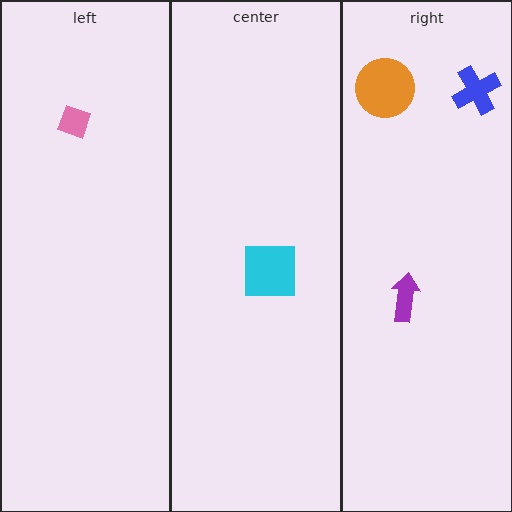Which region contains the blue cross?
The right region.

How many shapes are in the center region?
1.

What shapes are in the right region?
The purple arrow, the blue cross, the orange circle.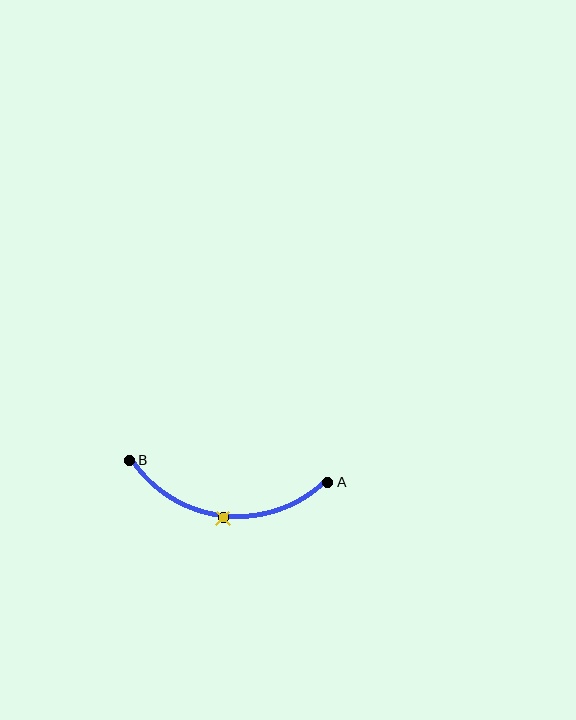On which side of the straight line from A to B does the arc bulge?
The arc bulges below the straight line connecting A and B.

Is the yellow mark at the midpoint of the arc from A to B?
Yes. The yellow mark lies on the arc at equal arc-length from both A and B — it is the arc midpoint.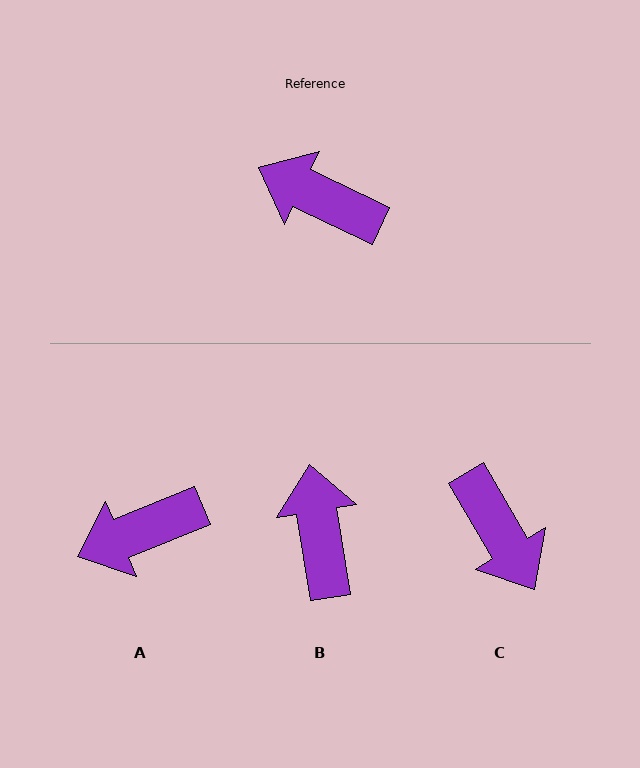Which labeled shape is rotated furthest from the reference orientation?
C, about 146 degrees away.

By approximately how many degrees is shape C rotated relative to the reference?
Approximately 146 degrees counter-clockwise.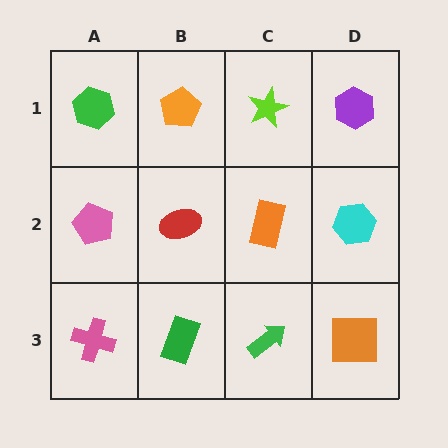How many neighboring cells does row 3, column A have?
2.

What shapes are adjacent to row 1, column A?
A pink pentagon (row 2, column A), an orange pentagon (row 1, column B).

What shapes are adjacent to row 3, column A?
A pink pentagon (row 2, column A), a green rectangle (row 3, column B).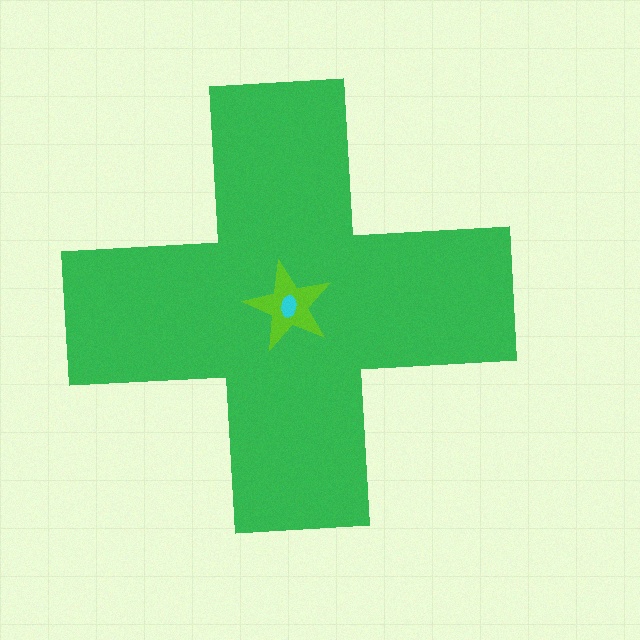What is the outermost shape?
The green cross.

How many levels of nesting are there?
3.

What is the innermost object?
The cyan ellipse.